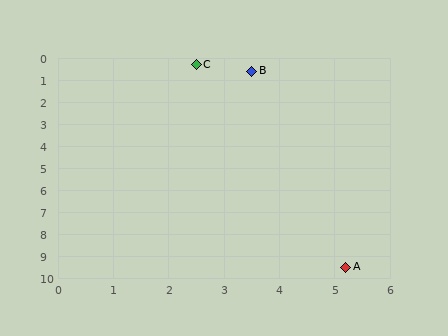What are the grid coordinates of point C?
Point C is at approximately (2.5, 0.3).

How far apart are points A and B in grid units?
Points A and B are about 9.1 grid units apart.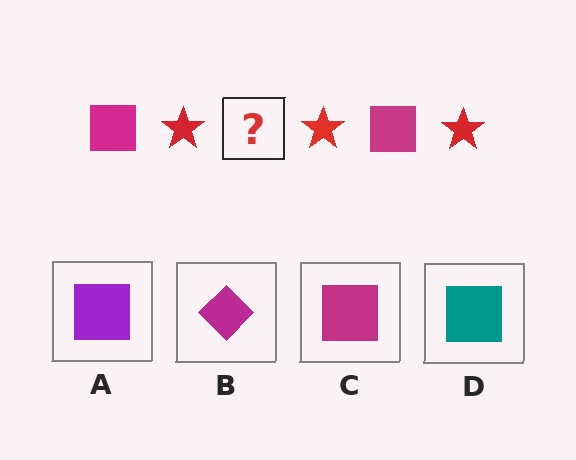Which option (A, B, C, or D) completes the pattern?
C.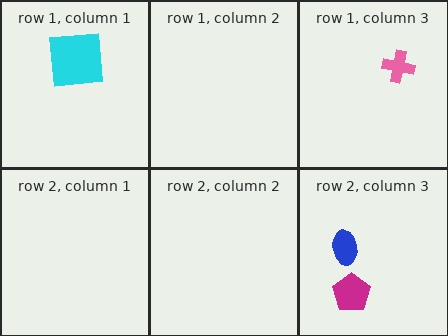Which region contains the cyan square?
The row 1, column 1 region.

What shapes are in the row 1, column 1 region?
The cyan square.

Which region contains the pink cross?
The row 1, column 3 region.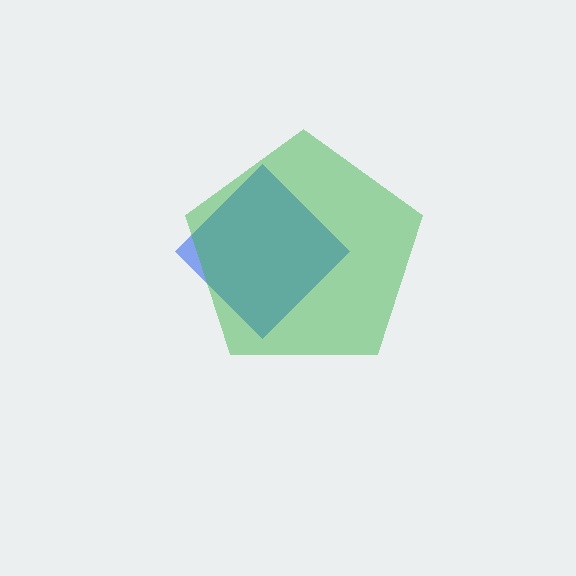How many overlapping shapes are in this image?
There are 2 overlapping shapes in the image.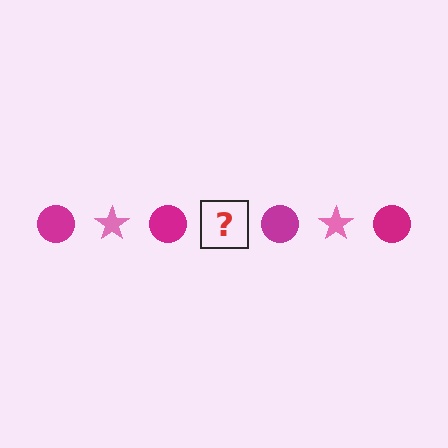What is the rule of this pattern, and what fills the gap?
The rule is that the pattern alternates between magenta circle and pink star. The gap should be filled with a pink star.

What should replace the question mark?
The question mark should be replaced with a pink star.